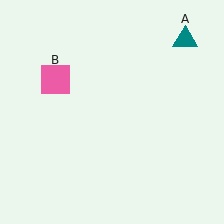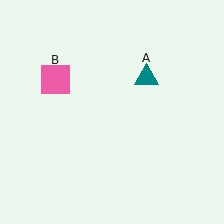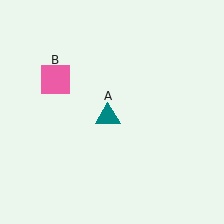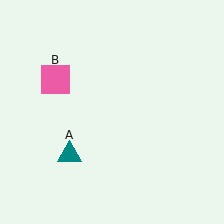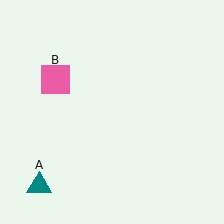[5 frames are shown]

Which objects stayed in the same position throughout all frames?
Pink square (object B) remained stationary.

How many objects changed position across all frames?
1 object changed position: teal triangle (object A).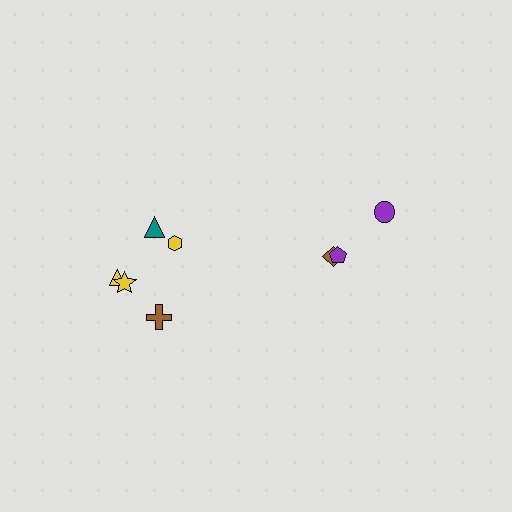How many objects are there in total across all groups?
There are 8 objects.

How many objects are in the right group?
There are 3 objects.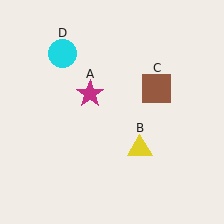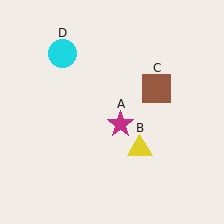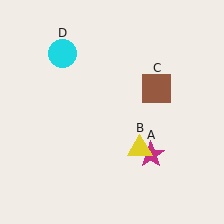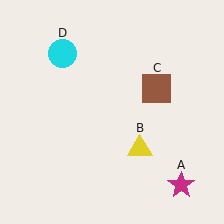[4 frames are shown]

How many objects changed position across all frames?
1 object changed position: magenta star (object A).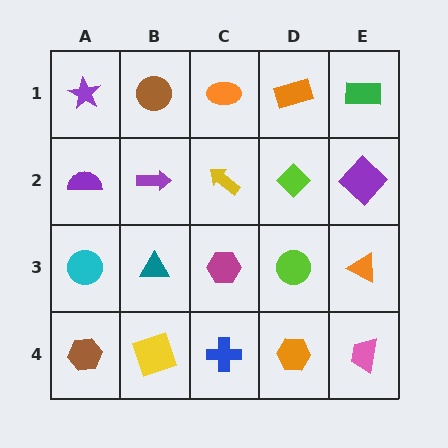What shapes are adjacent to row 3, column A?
A purple semicircle (row 2, column A), a brown hexagon (row 4, column A), a teal triangle (row 3, column B).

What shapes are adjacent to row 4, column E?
An orange triangle (row 3, column E), an orange hexagon (row 4, column D).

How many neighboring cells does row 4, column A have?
2.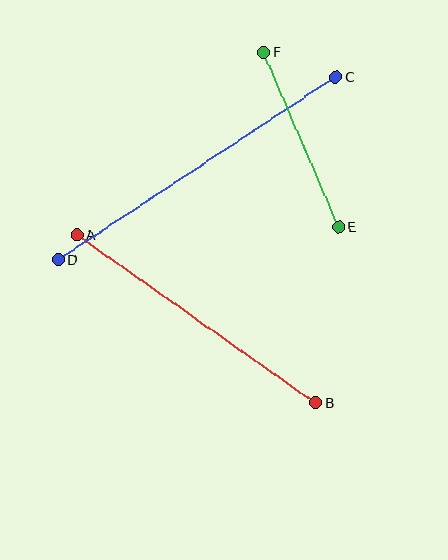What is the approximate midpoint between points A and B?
The midpoint is at approximately (196, 319) pixels.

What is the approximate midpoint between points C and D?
The midpoint is at approximately (197, 169) pixels.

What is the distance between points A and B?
The distance is approximately 292 pixels.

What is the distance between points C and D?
The distance is approximately 332 pixels.